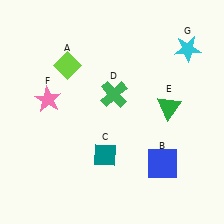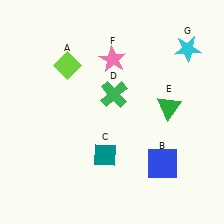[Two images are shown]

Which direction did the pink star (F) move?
The pink star (F) moved right.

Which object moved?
The pink star (F) moved right.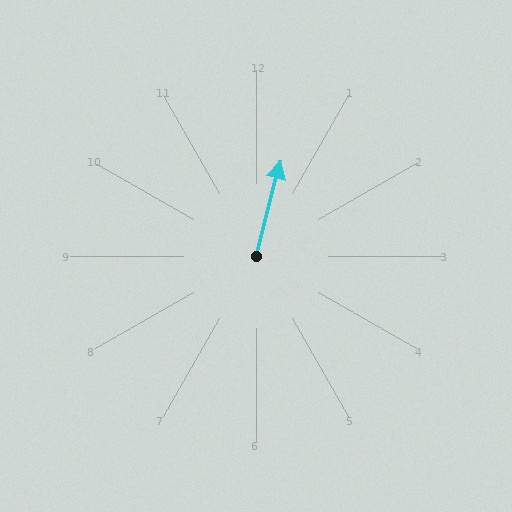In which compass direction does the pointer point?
North.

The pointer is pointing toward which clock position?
Roughly 12 o'clock.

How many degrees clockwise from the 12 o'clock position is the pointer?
Approximately 14 degrees.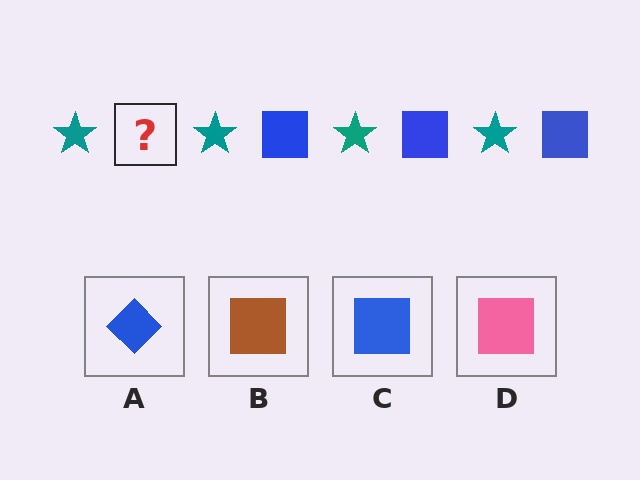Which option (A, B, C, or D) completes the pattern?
C.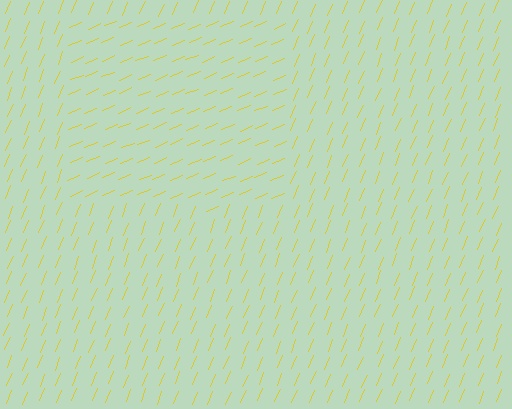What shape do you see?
I see a rectangle.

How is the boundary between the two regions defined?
The boundary is defined purely by a change in line orientation (approximately 45 degrees difference). All lines are the same color and thickness.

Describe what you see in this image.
The image is filled with small yellow line segments. A rectangle region in the image has lines oriented differently from the surrounding lines, creating a visible texture boundary.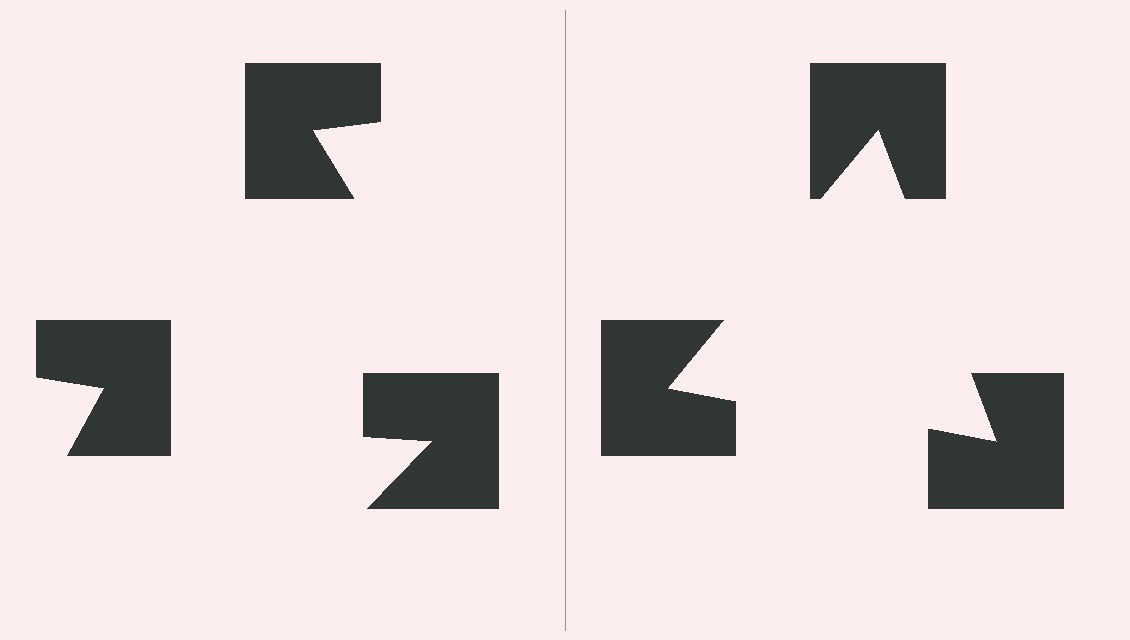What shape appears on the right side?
An illusory triangle.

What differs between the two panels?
The notched squares are positioned identically on both sides; only the wedge orientations differ. On the right they align to a triangle; on the left they are misaligned.